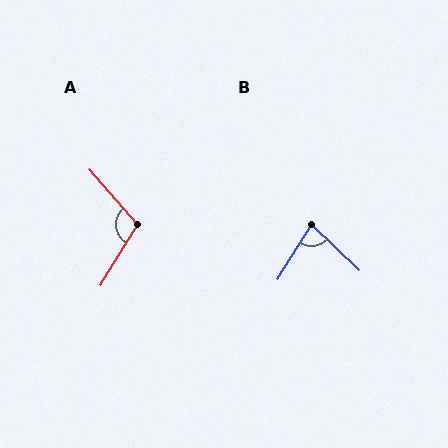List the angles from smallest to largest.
B (79°), A (107°).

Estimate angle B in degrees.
Approximately 79 degrees.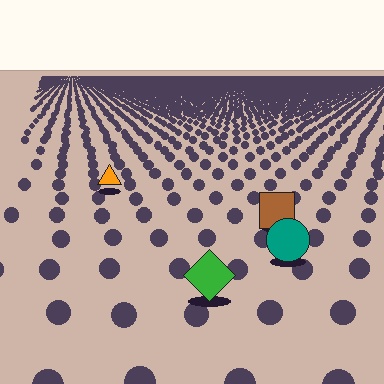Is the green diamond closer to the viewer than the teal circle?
Yes. The green diamond is closer — you can tell from the texture gradient: the ground texture is coarser near it.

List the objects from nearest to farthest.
From nearest to farthest: the green diamond, the teal circle, the brown square, the orange triangle.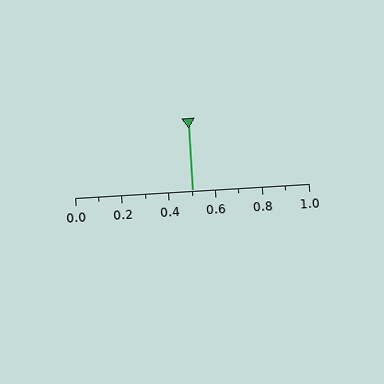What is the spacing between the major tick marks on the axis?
The major ticks are spaced 0.2 apart.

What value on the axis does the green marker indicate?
The marker indicates approximately 0.5.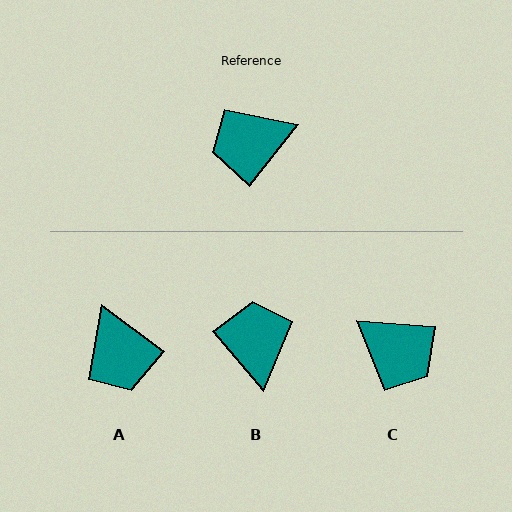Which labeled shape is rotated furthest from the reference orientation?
C, about 123 degrees away.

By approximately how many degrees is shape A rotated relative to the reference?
Approximately 92 degrees counter-clockwise.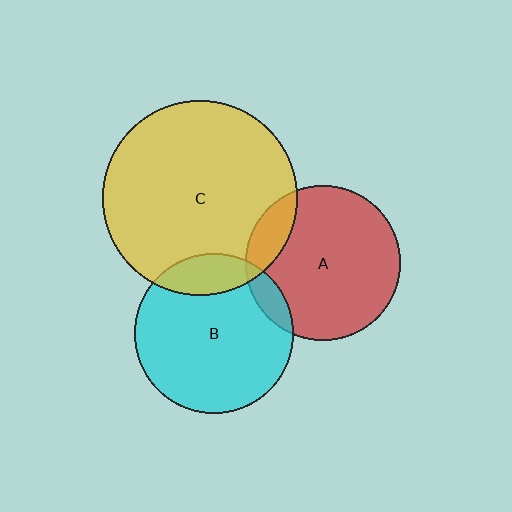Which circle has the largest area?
Circle C (yellow).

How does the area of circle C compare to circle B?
Approximately 1.5 times.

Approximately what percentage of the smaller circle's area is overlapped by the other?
Approximately 15%.